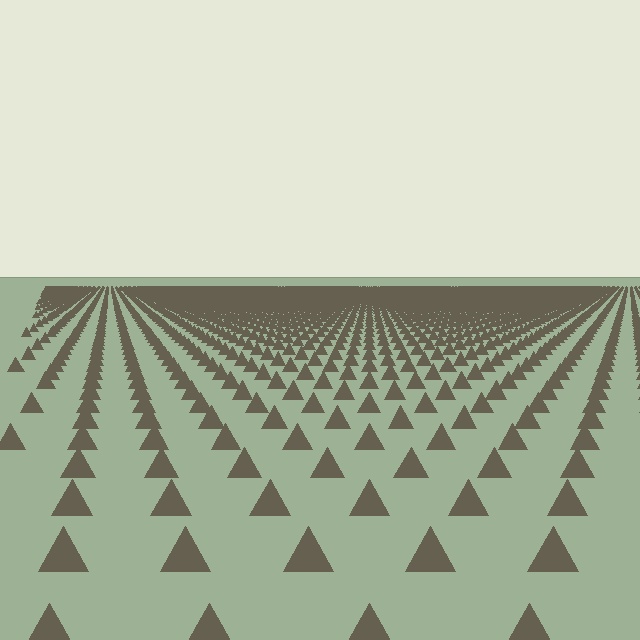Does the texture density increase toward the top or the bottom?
Density increases toward the top.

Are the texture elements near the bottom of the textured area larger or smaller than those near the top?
Larger. Near the bottom, elements are closer to the viewer and appear at a bigger on-screen size.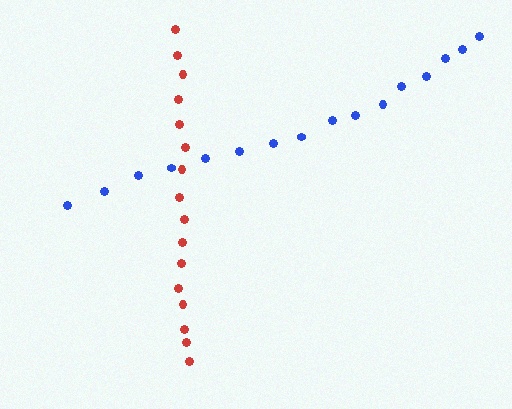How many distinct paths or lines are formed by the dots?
There are 2 distinct paths.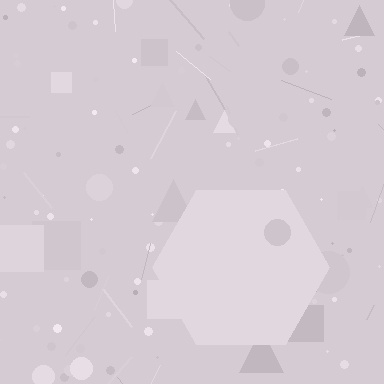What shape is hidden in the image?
A hexagon is hidden in the image.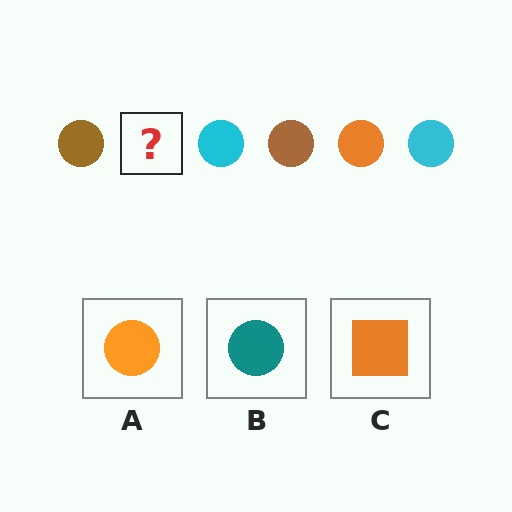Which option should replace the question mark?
Option A.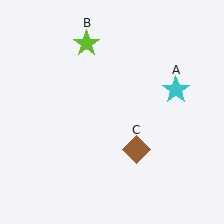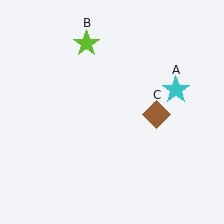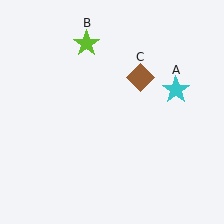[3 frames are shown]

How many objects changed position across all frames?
1 object changed position: brown diamond (object C).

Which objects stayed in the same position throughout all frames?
Cyan star (object A) and lime star (object B) remained stationary.